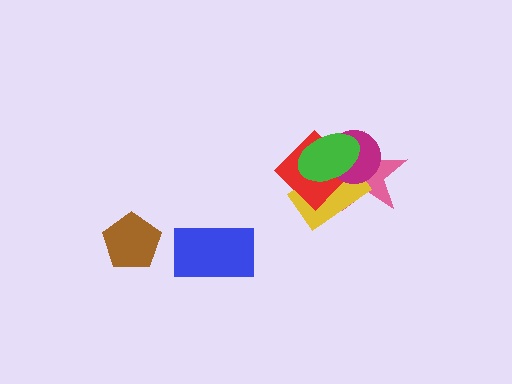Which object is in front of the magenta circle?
The green ellipse is in front of the magenta circle.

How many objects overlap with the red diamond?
4 objects overlap with the red diamond.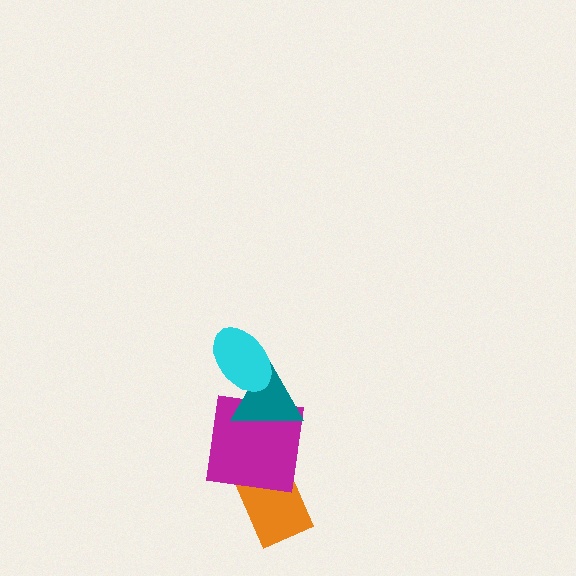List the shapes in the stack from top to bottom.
From top to bottom: the cyan ellipse, the teal triangle, the magenta square, the orange rectangle.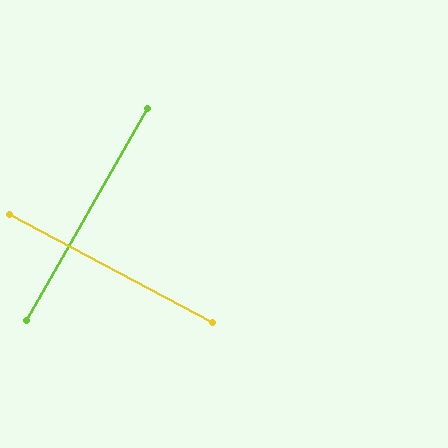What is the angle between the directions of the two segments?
Approximately 88 degrees.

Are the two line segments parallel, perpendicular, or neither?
Perpendicular — they meet at approximately 88°.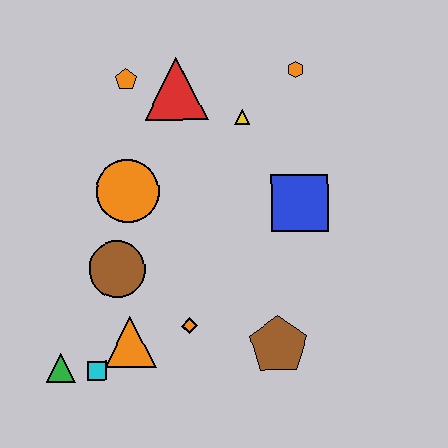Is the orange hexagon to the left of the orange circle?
No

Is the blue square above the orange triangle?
Yes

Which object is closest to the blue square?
The yellow triangle is closest to the blue square.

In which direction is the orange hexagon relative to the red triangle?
The orange hexagon is to the right of the red triangle.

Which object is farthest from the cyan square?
The orange hexagon is farthest from the cyan square.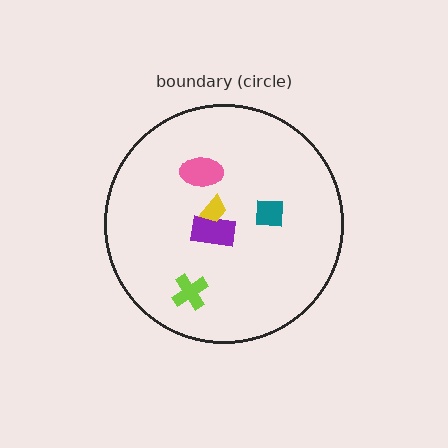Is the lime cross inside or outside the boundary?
Inside.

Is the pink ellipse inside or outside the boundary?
Inside.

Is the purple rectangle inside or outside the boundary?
Inside.